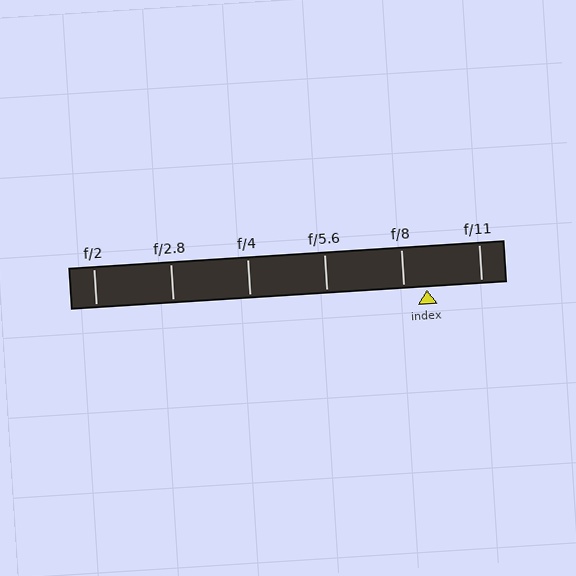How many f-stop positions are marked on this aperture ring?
There are 6 f-stop positions marked.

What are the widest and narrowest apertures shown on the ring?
The widest aperture shown is f/2 and the narrowest is f/11.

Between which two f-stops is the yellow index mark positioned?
The index mark is between f/8 and f/11.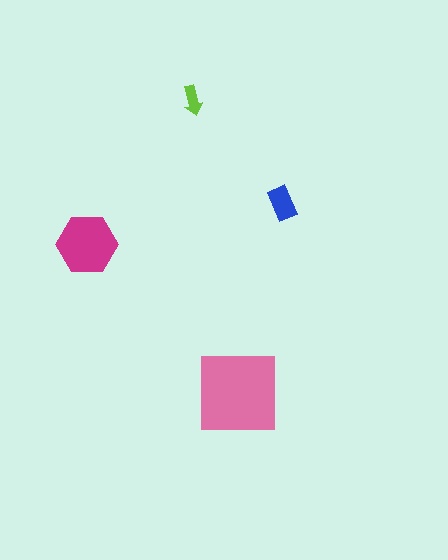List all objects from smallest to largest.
The lime arrow, the blue rectangle, the magenta hexagon, the pink square.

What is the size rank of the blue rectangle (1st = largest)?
3rd.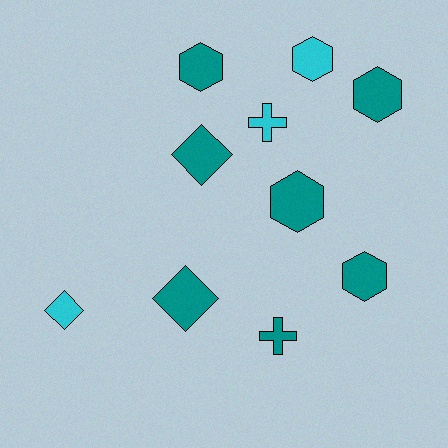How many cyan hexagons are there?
There is 1 cyan hexagon.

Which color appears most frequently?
Teal, with 7 objects.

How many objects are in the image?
There are 10 objects.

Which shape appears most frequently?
Hexagon, with 5 objects.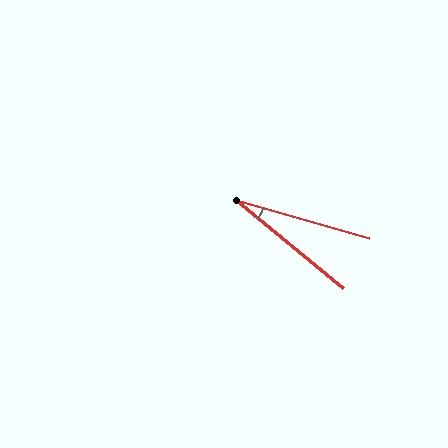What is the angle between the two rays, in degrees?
Approximately 23 degrees.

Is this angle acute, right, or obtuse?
It is acute.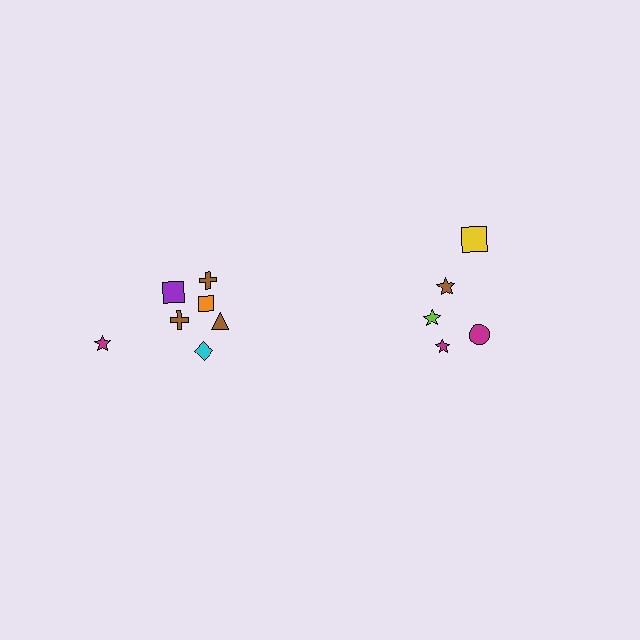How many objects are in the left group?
There are 7 objects.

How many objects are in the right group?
There are 5 objects.